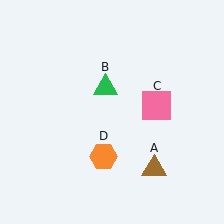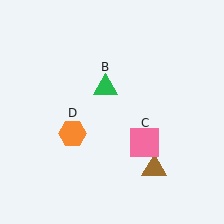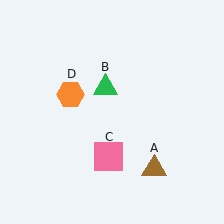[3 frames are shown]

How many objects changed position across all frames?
2 objects changed position: pink square (object C), orange hexagon (object D).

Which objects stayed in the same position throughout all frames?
Brown triangle (object A) and green triangle (object B) remained stationary.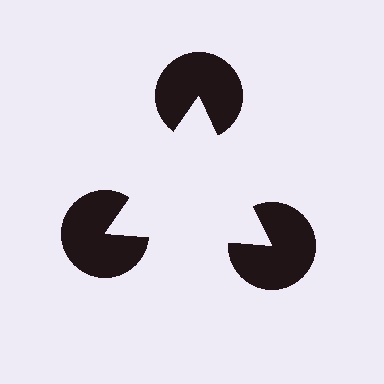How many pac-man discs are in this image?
There are 3 — one at each vertex of the illusory triangle.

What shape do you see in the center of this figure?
An illusory triangle — its edges are inferred from the aligned wedge cuts in the pac-man discs, not physically drawn.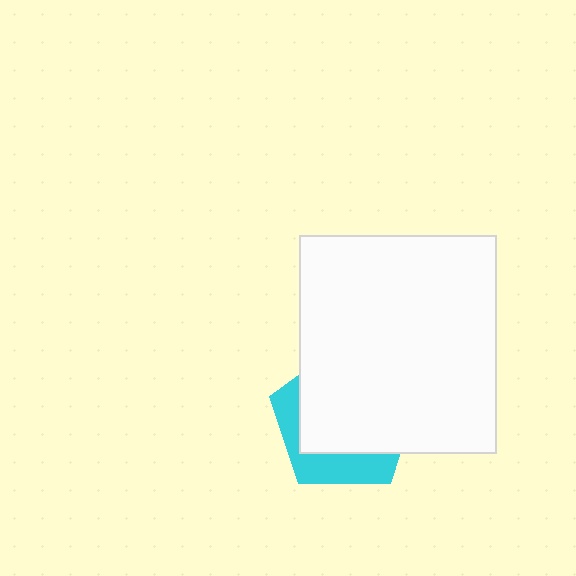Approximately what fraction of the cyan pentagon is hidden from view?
Roughly 69% of the cyan pentagon is hidden behind the white rectangle.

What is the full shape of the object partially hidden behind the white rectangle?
The partially hidden object is a cyan pentagon.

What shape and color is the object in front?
The object in front is a white rectangle.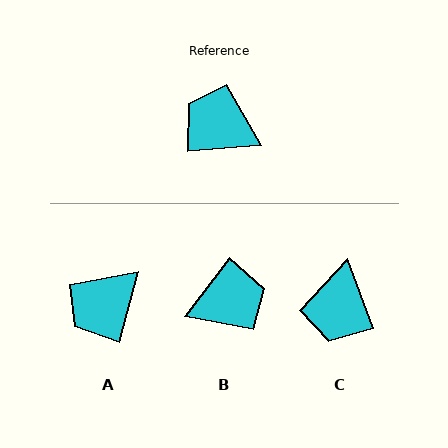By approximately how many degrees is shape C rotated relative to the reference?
Approximately 106 degrees counter-clockwise.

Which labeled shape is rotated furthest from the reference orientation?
B, about 132 degrees away.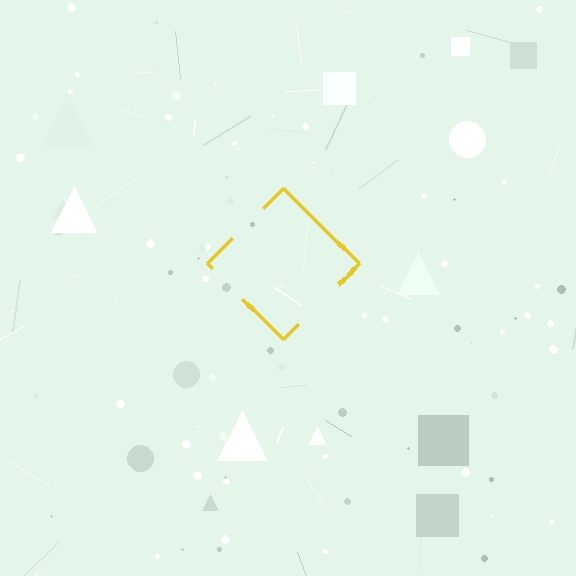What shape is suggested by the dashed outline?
The dashed outline suggests a diamond.